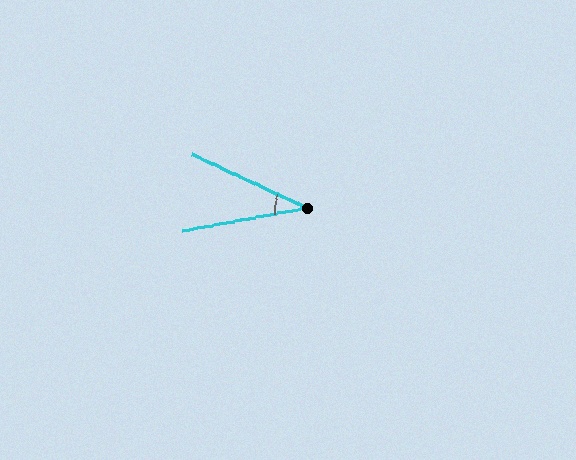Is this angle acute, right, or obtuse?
It is acute.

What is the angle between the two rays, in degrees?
Approximately 35 degrees.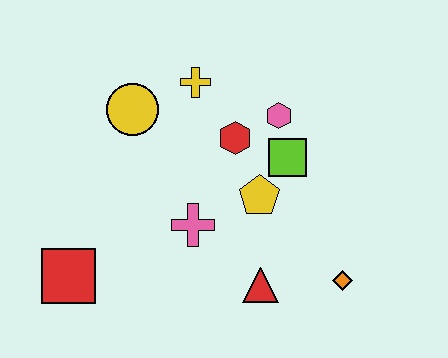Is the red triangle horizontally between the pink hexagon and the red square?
Yes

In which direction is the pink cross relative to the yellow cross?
The pink cross is below the yellow cross.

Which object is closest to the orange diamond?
The red triangle is closest to the orange diamond.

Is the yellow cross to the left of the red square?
No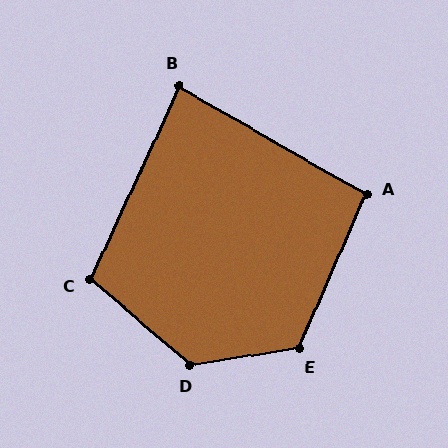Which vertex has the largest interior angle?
D, at approximately 131 degrees.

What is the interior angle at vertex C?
Approximately 106 degrees (obtuse).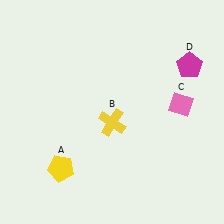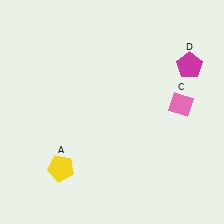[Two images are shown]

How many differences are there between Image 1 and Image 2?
There is 1 difference between the two images.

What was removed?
The yellow cross (B) was removed in Image 2.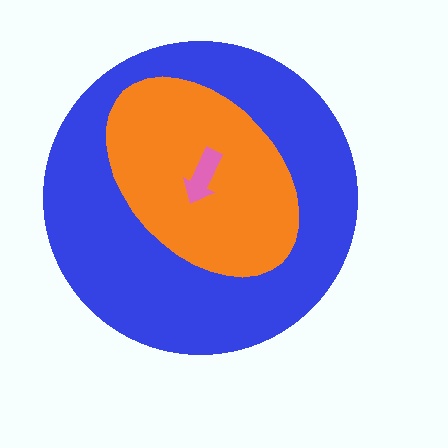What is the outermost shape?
The blue circle.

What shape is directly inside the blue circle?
The orange ellipse.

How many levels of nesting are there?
3.